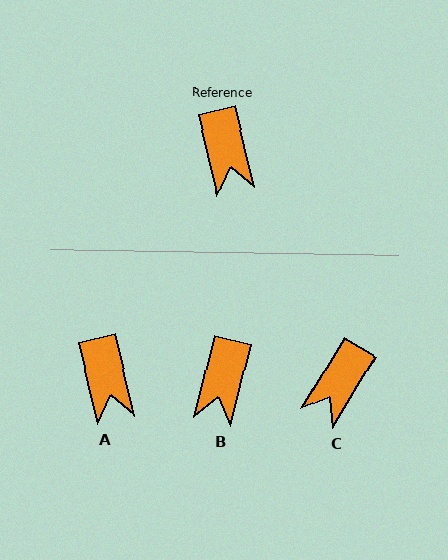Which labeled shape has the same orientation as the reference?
A.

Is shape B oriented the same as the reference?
No, it is off by about 27 degrees.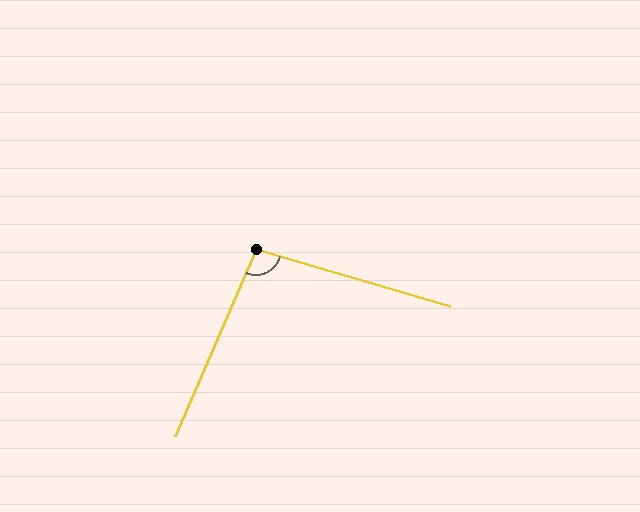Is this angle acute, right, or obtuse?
It is obtuse.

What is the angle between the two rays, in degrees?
Approximately 97 degrees.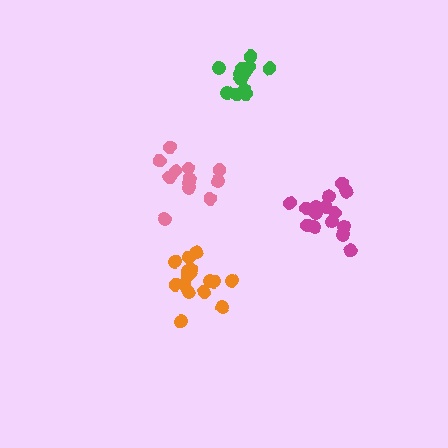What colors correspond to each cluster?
The clusters are colored: magenta, orange, green, pink.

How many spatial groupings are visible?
There are 4 spatial groupings.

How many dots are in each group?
Group 1: 15 dots, Group 2: 16 dots, Group 3: 14 dots, Group 4: 12 dots (57 total).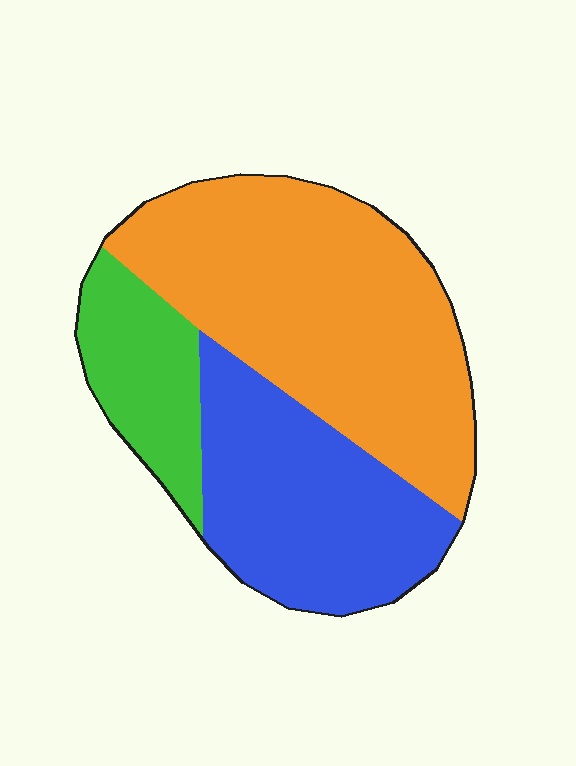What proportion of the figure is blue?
Blue takes up about one third (1/3) of the figure.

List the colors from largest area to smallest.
From largest to smallest: orange, blue, green.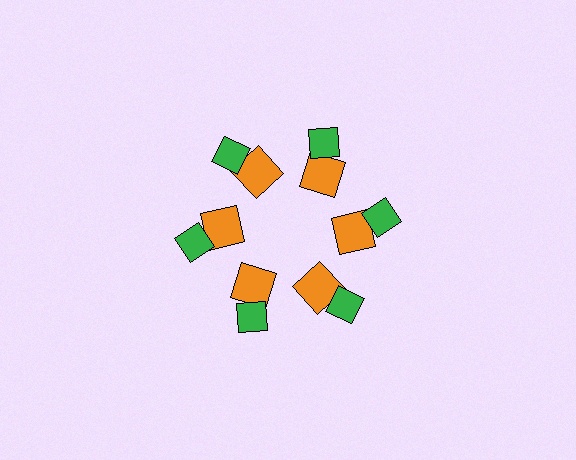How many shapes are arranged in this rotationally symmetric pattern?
There are 12 shapes, arranged in 6 groups of 2.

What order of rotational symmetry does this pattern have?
This pattern has 6-fold rotational symmetry.